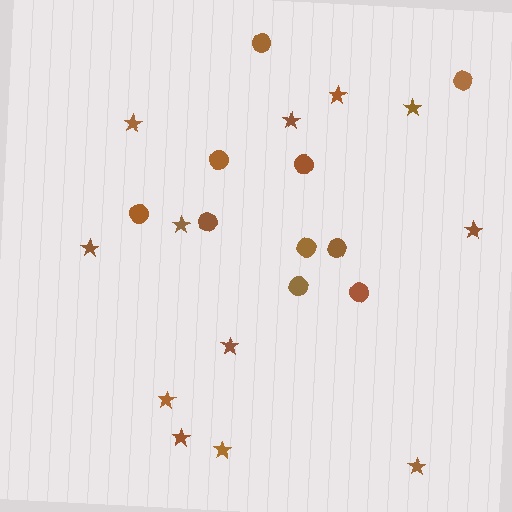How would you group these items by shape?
There are 2 groups: one group of stars (12) and one group of circles (10).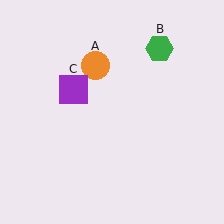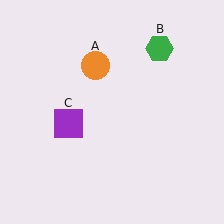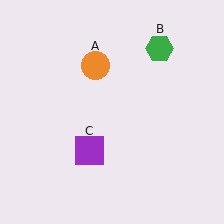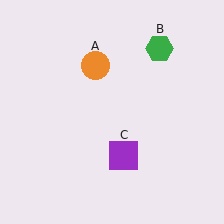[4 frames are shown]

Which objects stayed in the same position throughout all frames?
Orange circle (object A) and green hexagon (object B) remained stationary.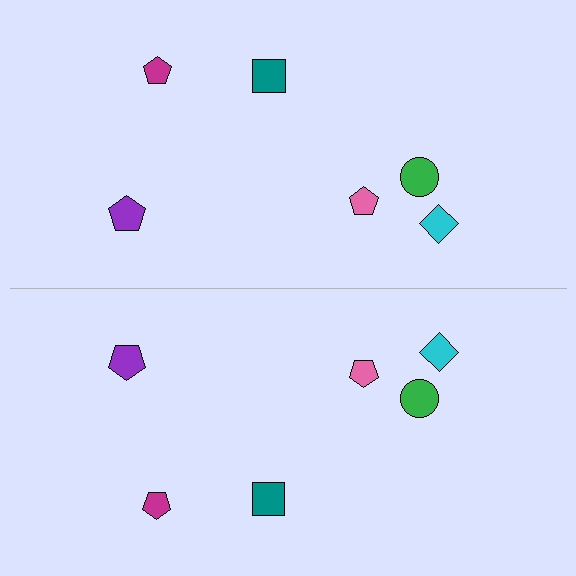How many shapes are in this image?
There are 12 shapes in this image.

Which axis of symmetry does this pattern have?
The pattern has a horizontal axis of symmetry running through the center of the image.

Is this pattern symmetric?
Yes, this pattern has bilateral (reflection) symmetry.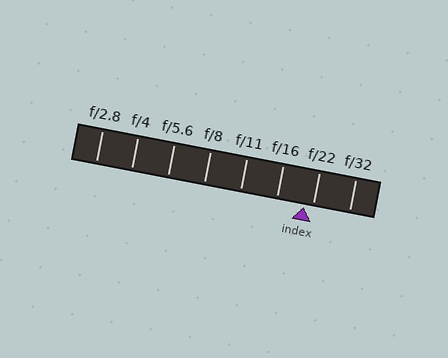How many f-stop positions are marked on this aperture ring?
There are 8 f-stop positions marked.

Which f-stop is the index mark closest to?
The index mark is closest to f/22.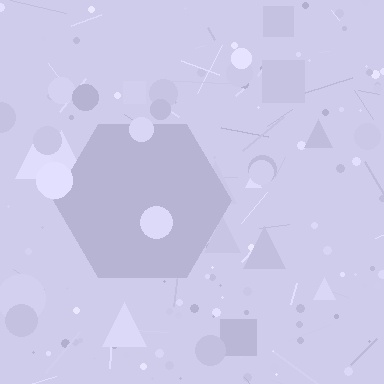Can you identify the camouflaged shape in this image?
The camouflaged shape is a hexagon.